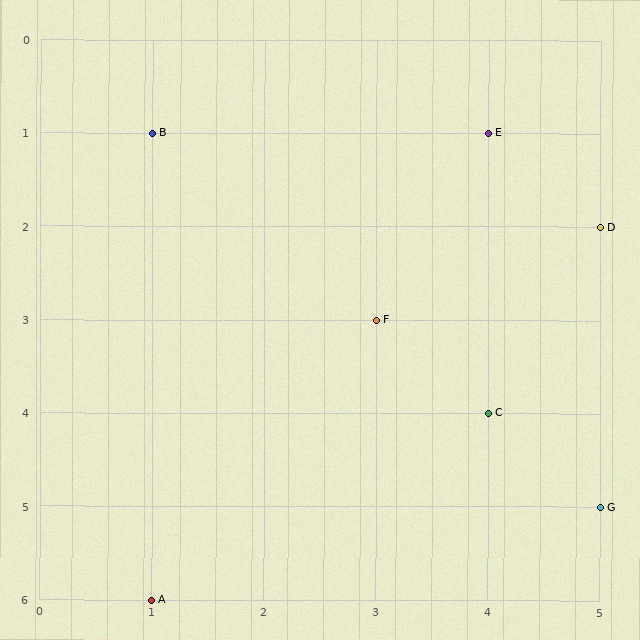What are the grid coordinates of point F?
Point F is at grid coordinates (3, 3).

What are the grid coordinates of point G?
Point G is at grid coordinates (5, 5).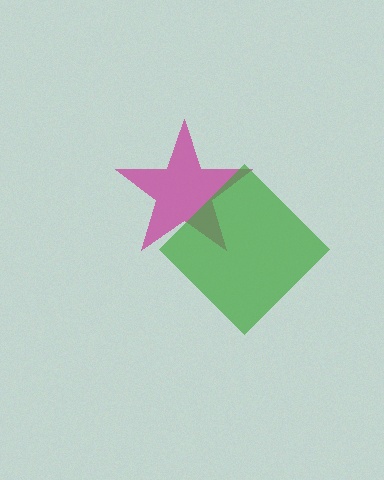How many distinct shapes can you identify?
There are 2 distinct shapes: a magenta star, a green diamond.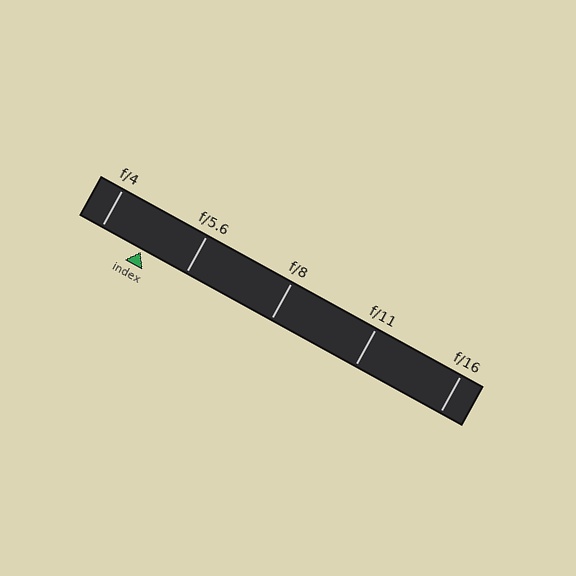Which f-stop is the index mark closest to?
The index mark is closest to f/4.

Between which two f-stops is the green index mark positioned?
The index mark is between f/4 and f/5.6.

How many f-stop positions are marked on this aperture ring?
There are 5 f-stop positions marked.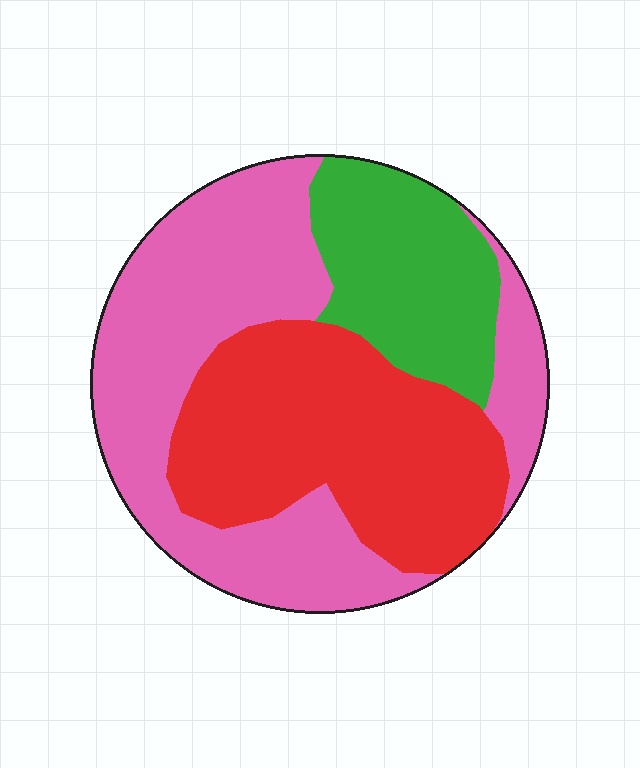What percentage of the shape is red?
Red covers around 35% of the shape.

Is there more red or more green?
Red.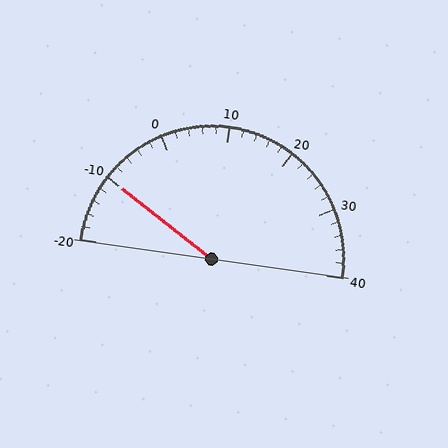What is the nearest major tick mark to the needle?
The nearest major tick mark is -10.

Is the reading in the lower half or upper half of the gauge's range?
The reading is in the lower half of the range (-20 to 40).